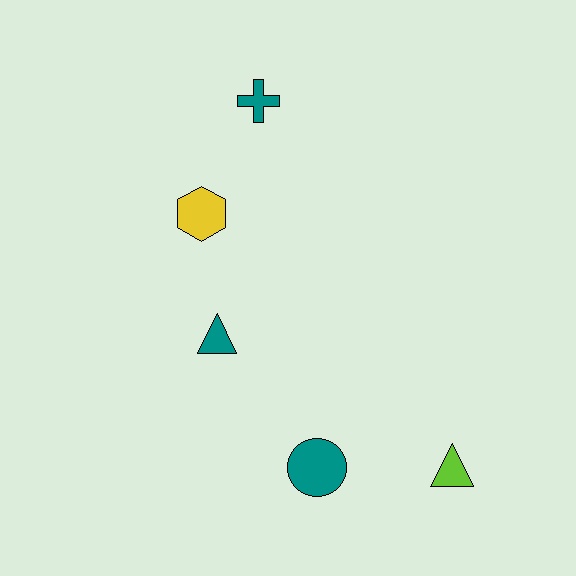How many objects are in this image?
There are 5 objects.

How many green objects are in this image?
There are no green objects.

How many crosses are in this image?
There is 1 cross.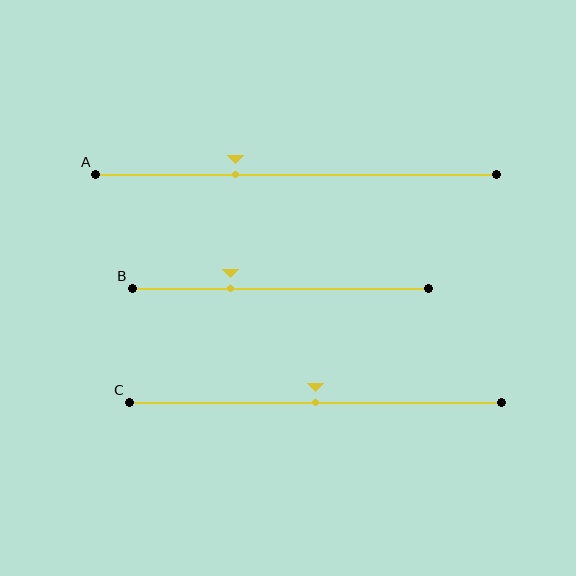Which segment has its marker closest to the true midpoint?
Segment C has its marker closest to the true midpoint.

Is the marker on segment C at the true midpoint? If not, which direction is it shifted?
Yes, the marker on segment C is at the true midpoint.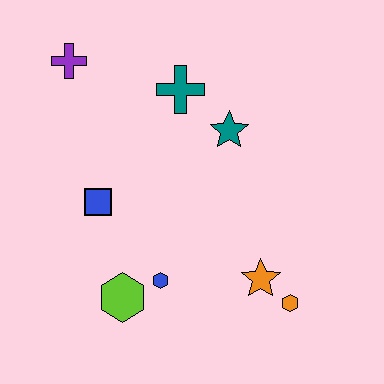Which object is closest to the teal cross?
The teal star is closest to the teal cross.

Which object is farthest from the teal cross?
The orange hexagon is farthest from the teal cross.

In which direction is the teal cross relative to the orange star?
The teal cross is above the orange star.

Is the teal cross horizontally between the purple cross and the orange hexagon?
Yes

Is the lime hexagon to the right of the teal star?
No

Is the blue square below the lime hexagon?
No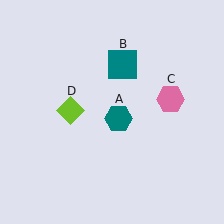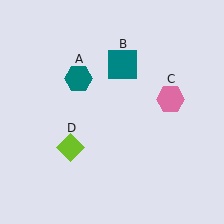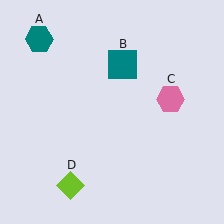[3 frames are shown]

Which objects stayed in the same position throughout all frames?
Teal square (object B) and pink hexagon (object C) remained stationary.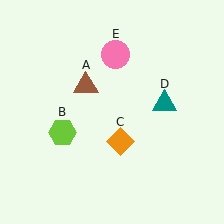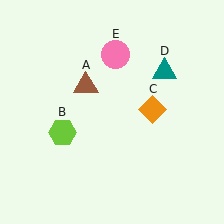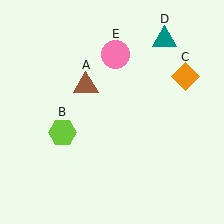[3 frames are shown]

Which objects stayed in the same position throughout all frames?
Brown triangle (object A) and lime hexagon (object B) and pink circle (object E) remained stationary.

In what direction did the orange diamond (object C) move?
The orange diamond (object C) moved up and to the right.